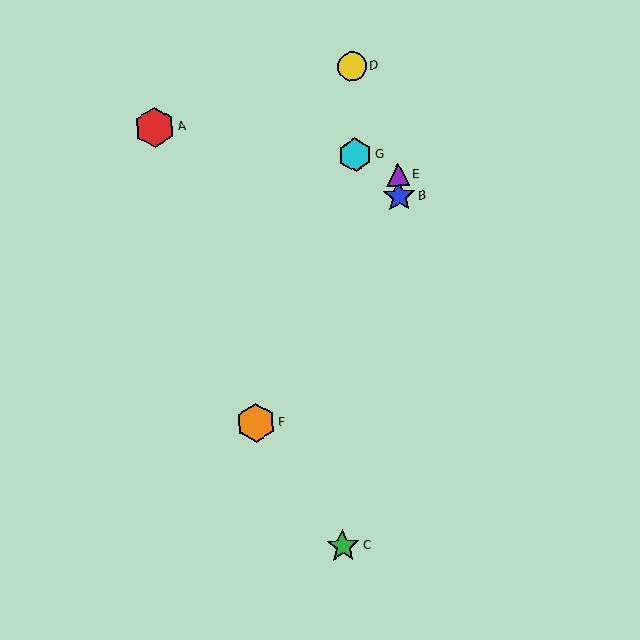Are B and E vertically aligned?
Yes, both are at x≈399.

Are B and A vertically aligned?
No, B is at x≈399 and A is at x≈155.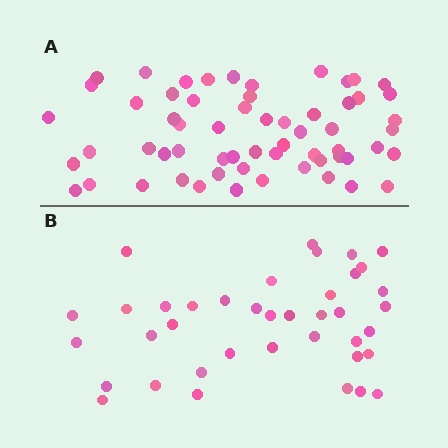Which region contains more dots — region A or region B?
Region A (the top region) has more dots.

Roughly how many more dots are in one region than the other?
Region A has approximately 20 more dots than region B.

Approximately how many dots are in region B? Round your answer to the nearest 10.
About 40 dots. (The exact count is 39, which rounds to 40.)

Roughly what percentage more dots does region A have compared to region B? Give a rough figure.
About 55% more.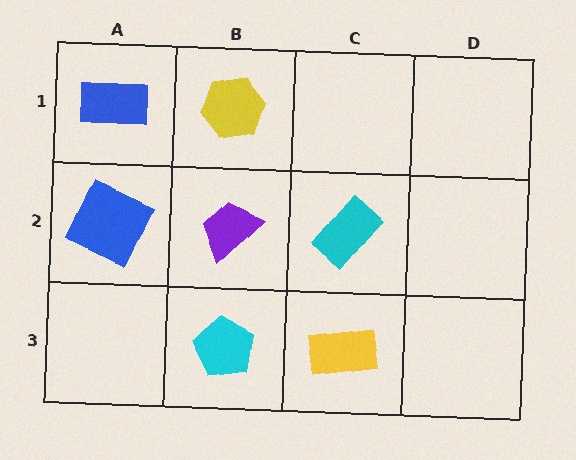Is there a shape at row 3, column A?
No, that cell is empty.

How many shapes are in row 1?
2 shapes.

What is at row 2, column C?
A cyan rectangle.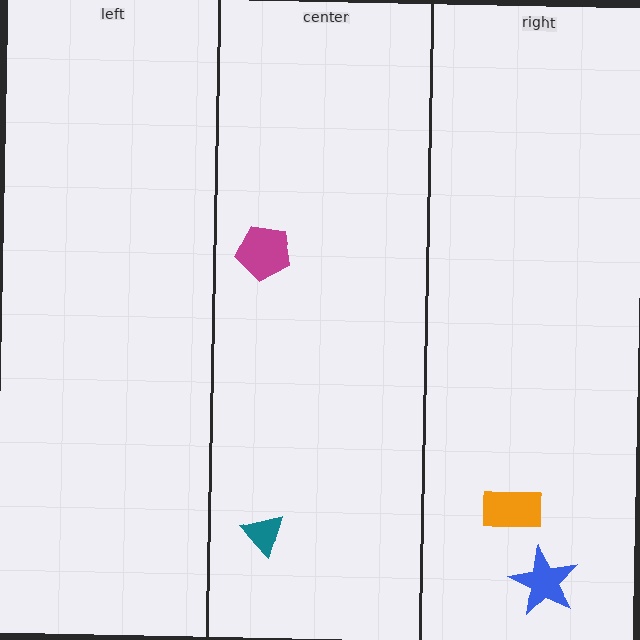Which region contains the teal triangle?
The center region.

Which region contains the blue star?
The right region.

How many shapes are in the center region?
2.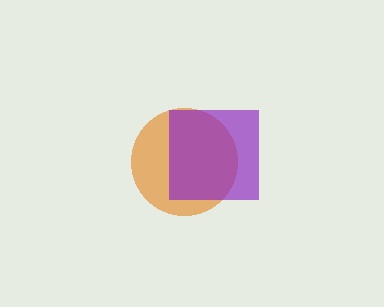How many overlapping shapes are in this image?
There are 2 overlapping shapes in the image.